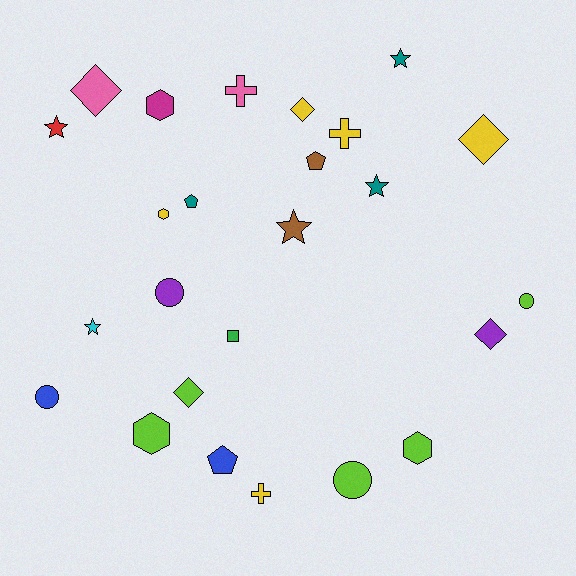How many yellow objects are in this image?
There are 5 yellow objects.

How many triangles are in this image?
There are no triangles.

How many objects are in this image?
There are 25 objects.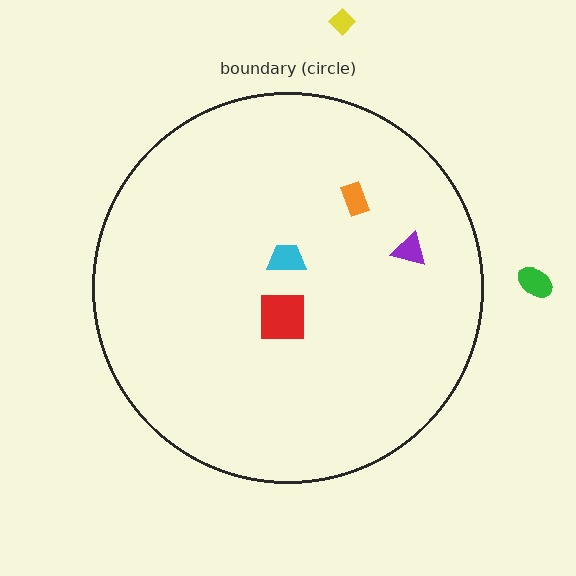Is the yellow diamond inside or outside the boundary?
Outside.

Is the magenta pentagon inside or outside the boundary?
Inside.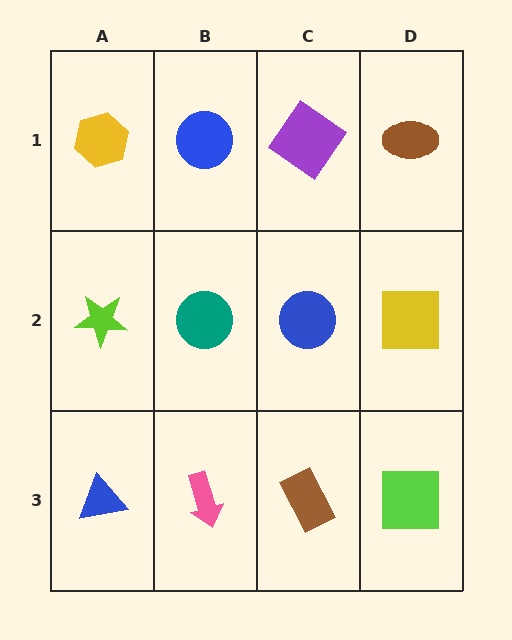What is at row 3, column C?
A brown rectangle.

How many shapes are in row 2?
4 shapes.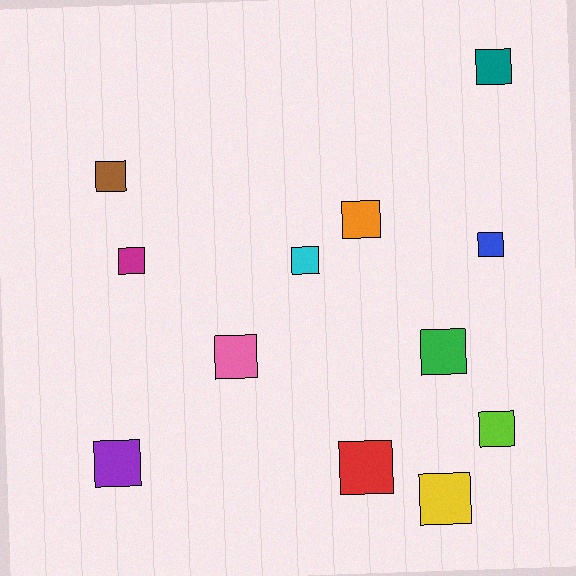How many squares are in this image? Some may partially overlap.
There are 12 squares.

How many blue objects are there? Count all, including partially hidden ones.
There is 1 blue object.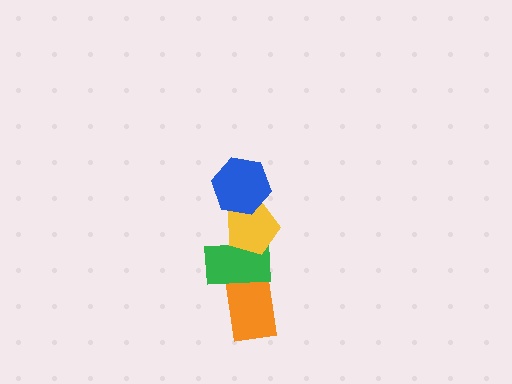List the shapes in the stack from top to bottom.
From top to bottom: the blue hexagon, the yellow pentagon, the green rectangle, the orange rectangle.